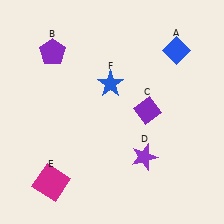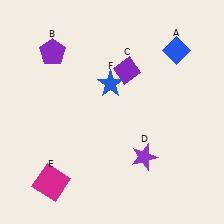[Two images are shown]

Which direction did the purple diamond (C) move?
The purple diamond (C) moved up.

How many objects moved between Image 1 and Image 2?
1 object moved between the two images.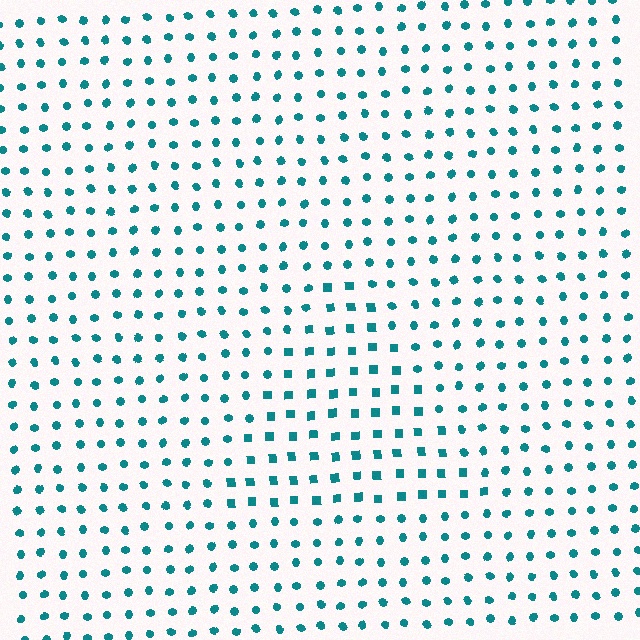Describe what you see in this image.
The image is filled with small teal elements arranged in a uniform grid. A triangle-shaped region contains squares, while the surrounding area contains circles. The boundary is defined purely by the change in element shape.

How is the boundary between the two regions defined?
The boundary is defined by a change in element shape: squares inside vs. circles outside. All elements share the same color and spacing.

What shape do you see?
I see a triangle.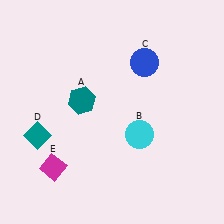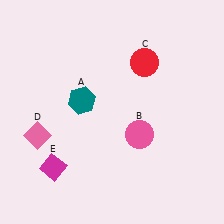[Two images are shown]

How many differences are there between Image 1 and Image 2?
There are 3 differences between the two images.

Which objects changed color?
B changed from cyan to pink. C changed from blue to red. D changed from teal to pink.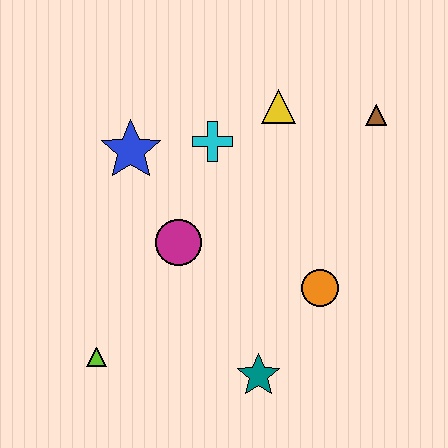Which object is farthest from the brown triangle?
The lime triangle is farthest from the brown triangle.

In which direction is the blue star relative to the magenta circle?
The blue star is above the magenta circle.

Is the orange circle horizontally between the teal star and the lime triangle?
No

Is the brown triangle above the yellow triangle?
No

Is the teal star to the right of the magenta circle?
Yes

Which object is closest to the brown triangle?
The yellow triangle is closest to the brown triangle.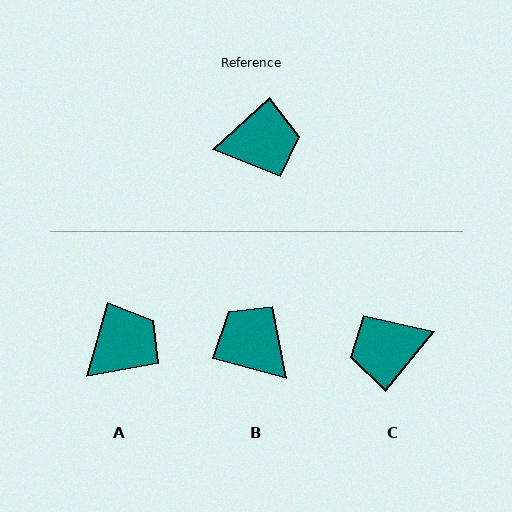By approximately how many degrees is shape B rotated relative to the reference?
Approximately 123 degrees counter-clockwise.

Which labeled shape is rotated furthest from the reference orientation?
C, about 172 degrees away.